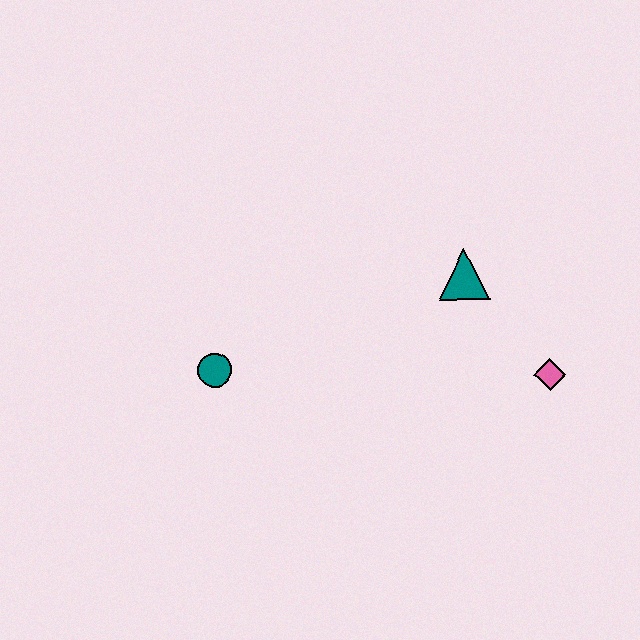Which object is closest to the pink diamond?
The teal triangle is closest to the pink diamond.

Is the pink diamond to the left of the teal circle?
No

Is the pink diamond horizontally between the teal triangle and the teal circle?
No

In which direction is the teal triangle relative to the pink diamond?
The teal triangle is above the pink diamond.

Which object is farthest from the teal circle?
The pink diamond is farthest from the teal circle.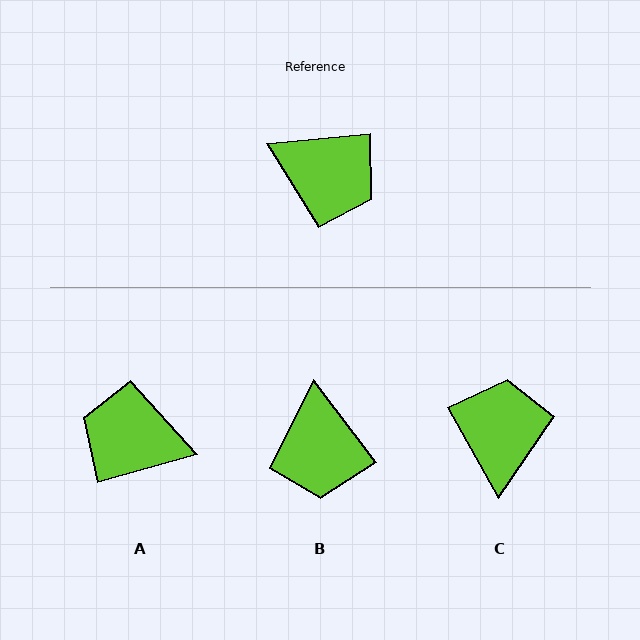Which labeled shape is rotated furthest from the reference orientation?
A, about 170 degrees away.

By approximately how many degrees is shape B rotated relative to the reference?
Approximately 58 degrees clockwise.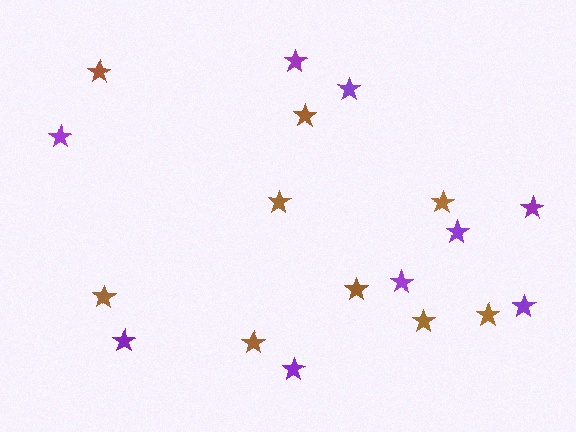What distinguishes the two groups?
There are 2 groups: one group of purple stars (9) and one group of brown stars (9).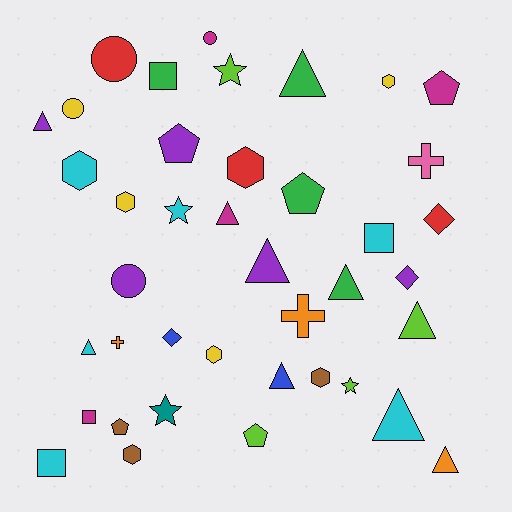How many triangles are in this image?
There are 10 triangles.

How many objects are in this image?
There are 40 objects.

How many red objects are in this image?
There are 3 red objects.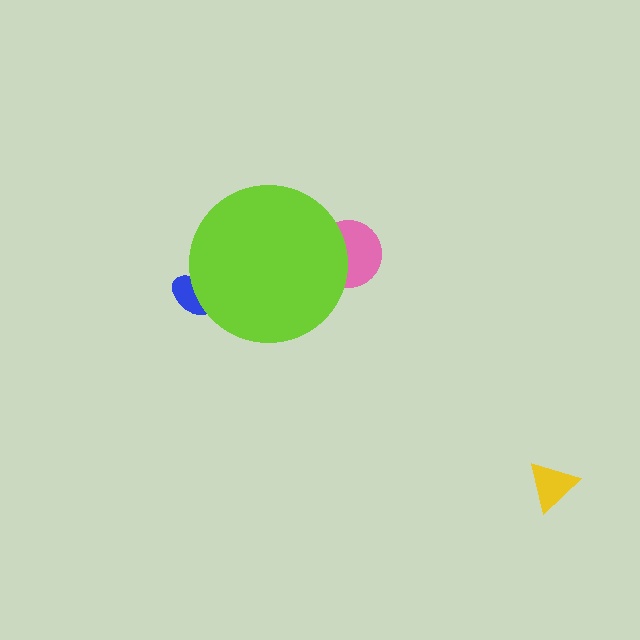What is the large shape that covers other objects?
A lime circle.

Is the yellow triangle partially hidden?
No, the yellow triangle is fully visible.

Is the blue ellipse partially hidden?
Yes, the blue ellipse is partially hidden behind the lime circle.